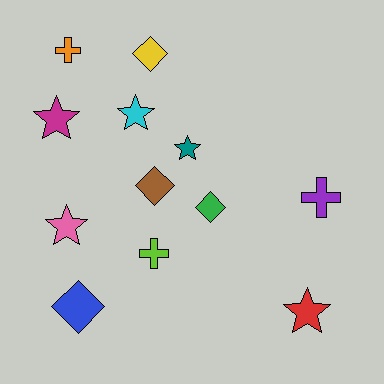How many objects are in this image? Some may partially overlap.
There are 12 objects.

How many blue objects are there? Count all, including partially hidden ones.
There is 1 blue object.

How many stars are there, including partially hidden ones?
There are 5 stars.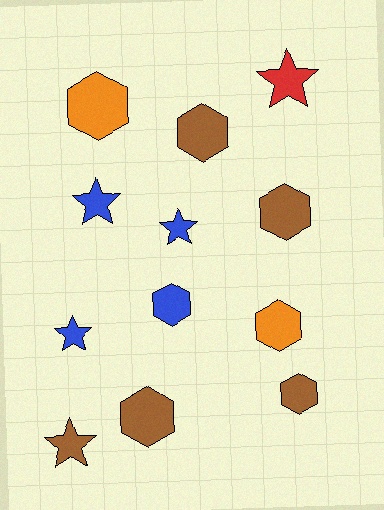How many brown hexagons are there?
There are 4 brown hexagons.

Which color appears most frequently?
Brown, with 5 objects.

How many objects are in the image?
There are 12 objects.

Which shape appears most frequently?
Hexagon, with 7 objects.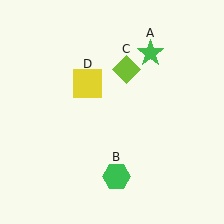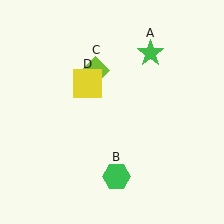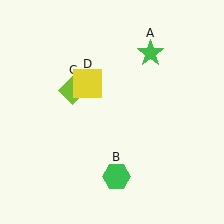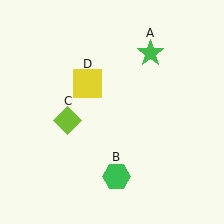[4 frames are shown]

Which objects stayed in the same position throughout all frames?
Green star (object A) and green hexagon (object B) and yellow square (object D) remained stationary.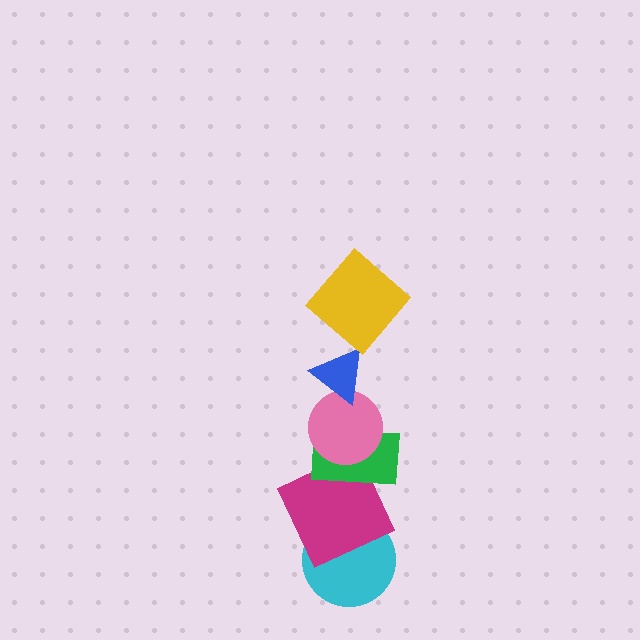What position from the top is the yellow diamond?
The yellow diamond is 1st from the top.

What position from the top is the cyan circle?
The cyan circle is 6th from the top.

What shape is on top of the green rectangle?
The pink circle is on top of the green rectangle.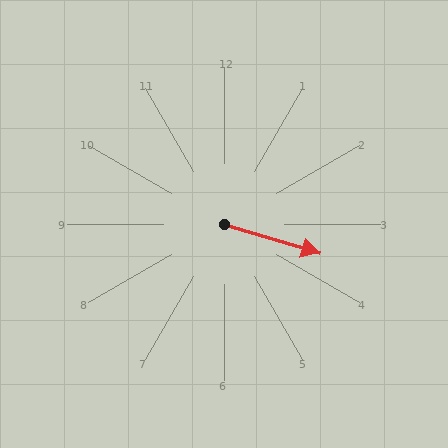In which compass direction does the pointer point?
East.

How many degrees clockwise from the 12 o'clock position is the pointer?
Approximately 107 degrees.